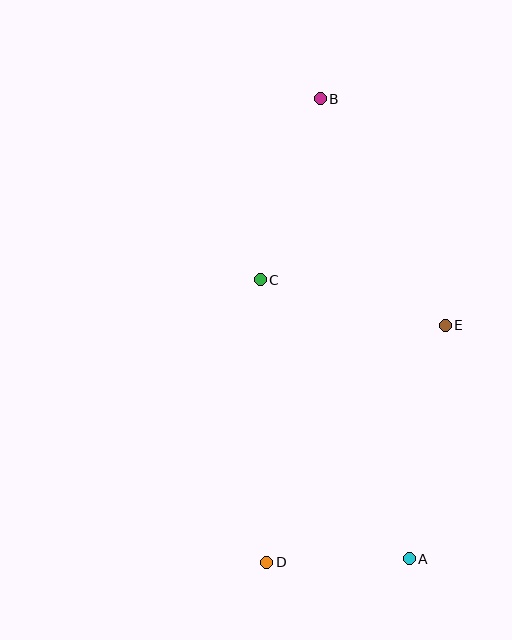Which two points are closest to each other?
Points A and D are closest to each other.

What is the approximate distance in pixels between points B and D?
The distance between B and D is approximately 467 pixels.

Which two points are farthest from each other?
Points A and B are farthest from each other.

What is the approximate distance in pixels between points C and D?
The distance between C and D is approximately 283 pixels.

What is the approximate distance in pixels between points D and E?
The distance between D and E is approximately 297 pixels.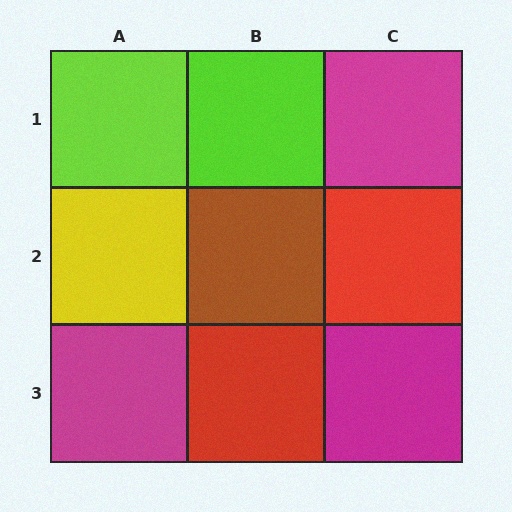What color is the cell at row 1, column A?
Lime.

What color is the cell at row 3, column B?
Red.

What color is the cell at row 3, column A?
Magenta.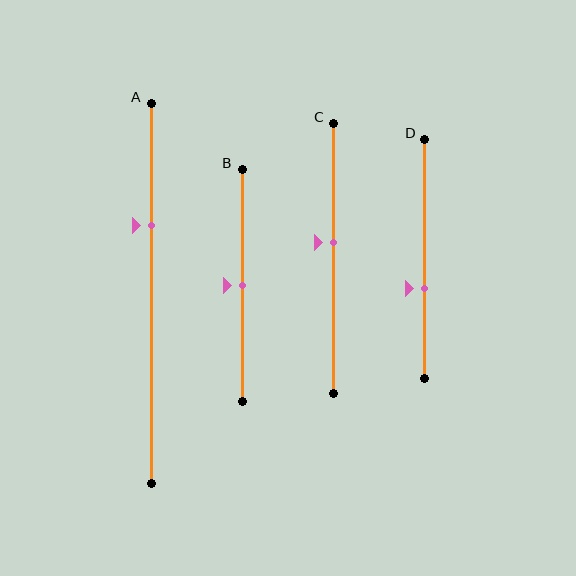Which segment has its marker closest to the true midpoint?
Segment B has its marker closest to the true midpoint.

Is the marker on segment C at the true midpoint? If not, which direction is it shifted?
No, the marker on segment C is shifted upward by about 6% of the segment length.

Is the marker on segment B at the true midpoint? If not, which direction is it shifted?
Yes, the marker on segment B is at the true midpoint.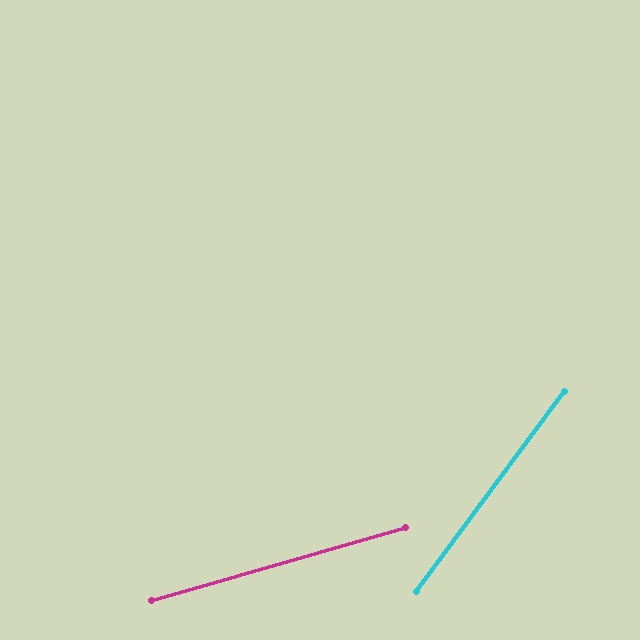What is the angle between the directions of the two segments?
Approximately 38 degrees.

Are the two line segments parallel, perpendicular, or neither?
Neither parallel nor perpendicular — they differ by about 38°.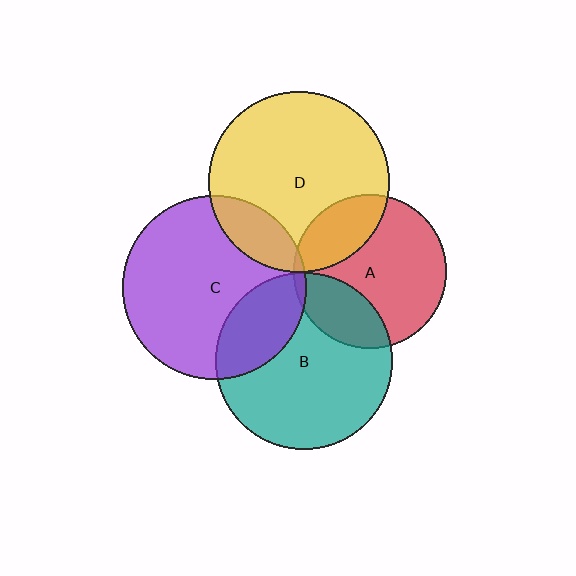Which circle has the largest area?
Circle C (purple).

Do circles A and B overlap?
Yes.